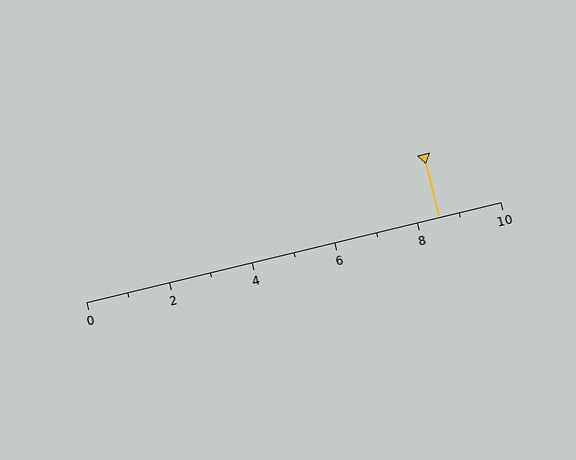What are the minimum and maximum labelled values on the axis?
The axis runs from 0 to 10.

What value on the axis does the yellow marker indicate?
The marker indicates approximately 8.5.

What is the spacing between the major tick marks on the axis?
The major ticks are spaced 2 apart.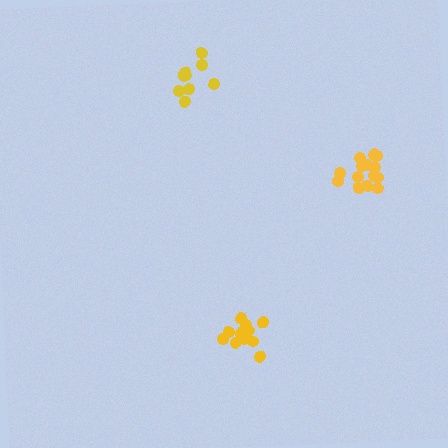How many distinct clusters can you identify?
There are 3 distinct clusters.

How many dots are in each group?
Group 1: 14 dots, Group 2: 14 dots, Group 3: 9 dots (37 total).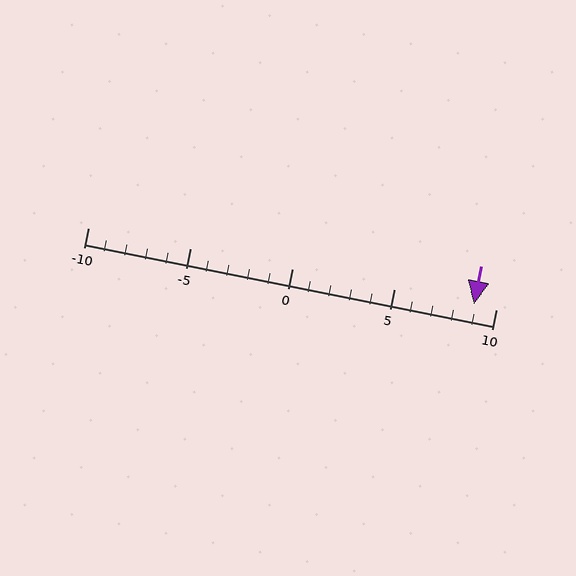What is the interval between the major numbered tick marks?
The major tick marks are spaced 5 units apart.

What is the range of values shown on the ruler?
The ruler shows values from -10 to 10.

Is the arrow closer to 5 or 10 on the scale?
The arrow is closer to 10.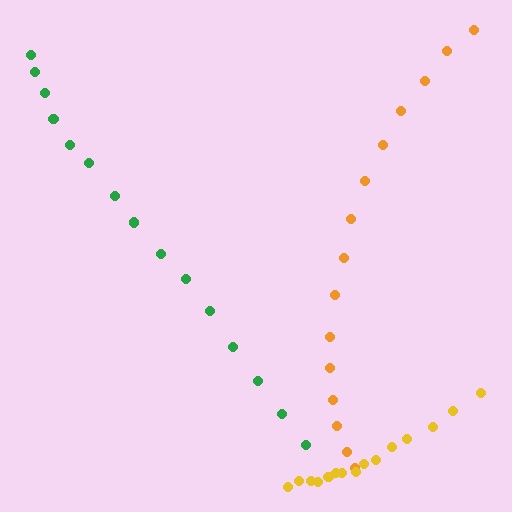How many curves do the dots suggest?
There are 3 distinct paths.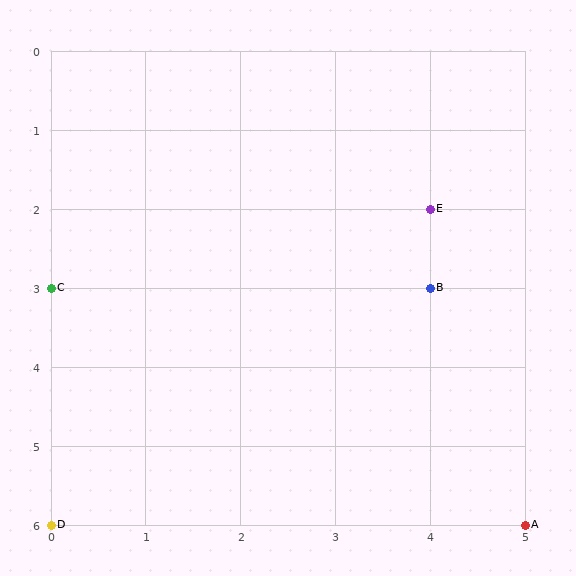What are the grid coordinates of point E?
Point E is at grid coordinates (4, 2).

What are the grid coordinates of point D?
Point D is at grid coordinates (0, 6).